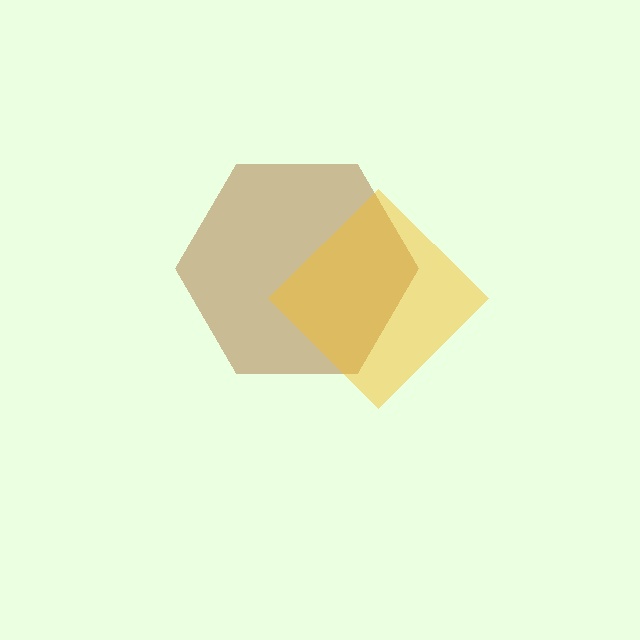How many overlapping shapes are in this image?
There are 2 overlapping shapes in the image.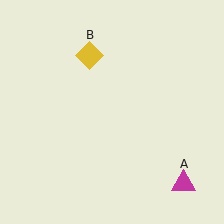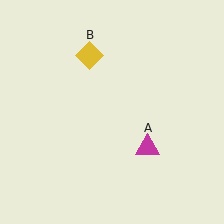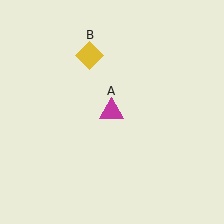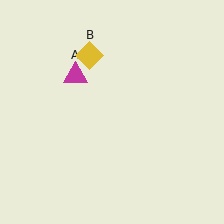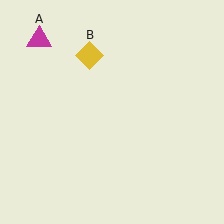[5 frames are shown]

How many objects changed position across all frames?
1 object changed position: magenta triangle (object A).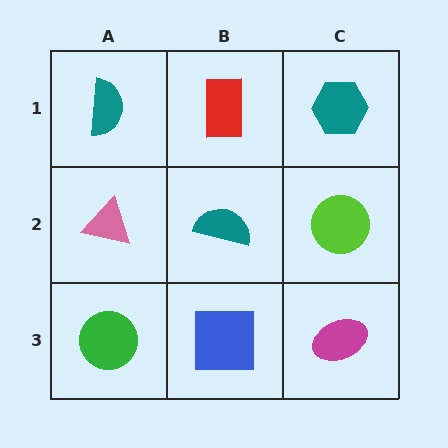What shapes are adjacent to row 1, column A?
A pink triangle (row 2, column A), a red rectangle (row 1, column B).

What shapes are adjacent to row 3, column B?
A teal semicircle (row 2, column B), a green circle (row 3, column A), a magenta ellipse (row 3, column C).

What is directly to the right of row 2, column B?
A lime circle.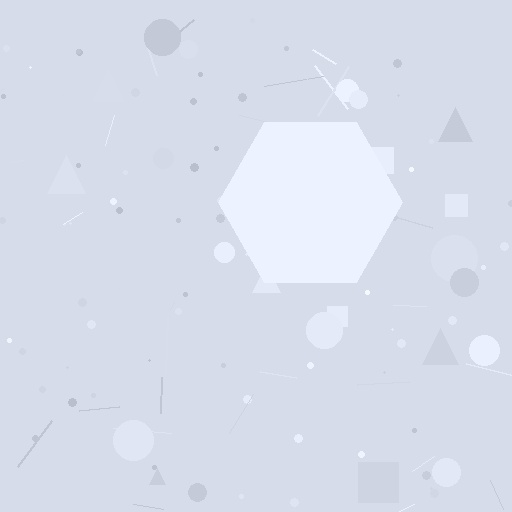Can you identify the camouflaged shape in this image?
The camouflaged shape is a hexagon.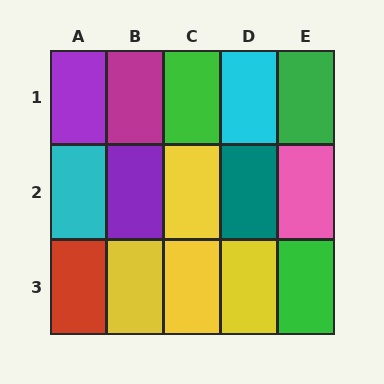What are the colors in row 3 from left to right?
Red, yellow, yellow, yellow, green.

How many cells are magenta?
1 cell is magenta.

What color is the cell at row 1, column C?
Green.